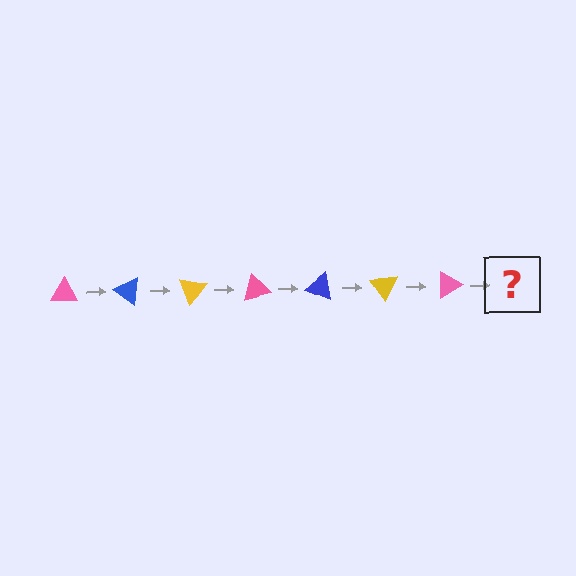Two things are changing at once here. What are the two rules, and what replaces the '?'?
The two rules are that it rotates 35 degrees each step and the color cycles through pink, blue, and yellow. The '?' should be a blue triangle, rotated 245 degrees from the start.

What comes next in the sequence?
The next element should be a blue triangle, rotated 245 degrees from the start.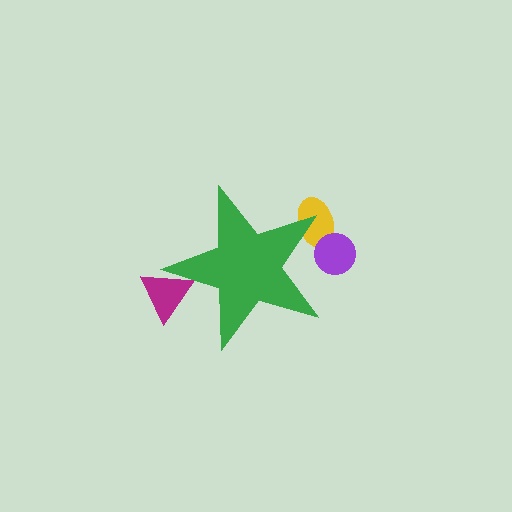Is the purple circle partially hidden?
Yes, the purple circle is partially hidden behind the green star.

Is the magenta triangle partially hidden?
Yes, the magenta triangle is partially hidden behind the green star.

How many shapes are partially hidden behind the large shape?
3 shapes are partially hidden.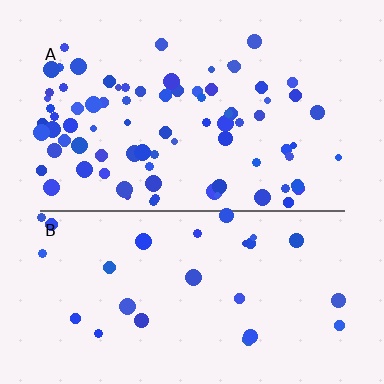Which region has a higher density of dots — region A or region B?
A (the top).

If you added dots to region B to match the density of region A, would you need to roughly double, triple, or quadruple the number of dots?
Approximately triple.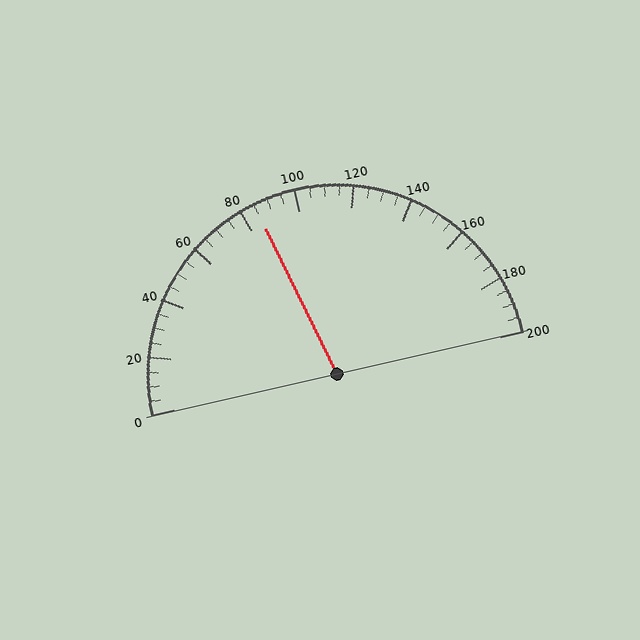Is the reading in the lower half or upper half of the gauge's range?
The reading is in the lower half of the range (0 to 200).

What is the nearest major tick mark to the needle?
The nearest major tick mark is 80.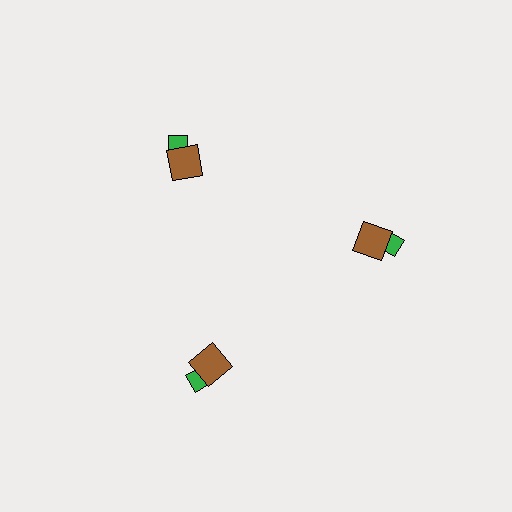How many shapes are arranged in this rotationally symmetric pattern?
There are 6 shapes, arranged in 3 groups of 2.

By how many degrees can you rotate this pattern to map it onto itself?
The pattern maps onto itself every 120 degrees of rotation.